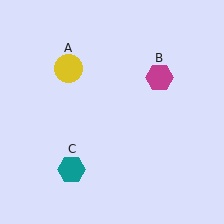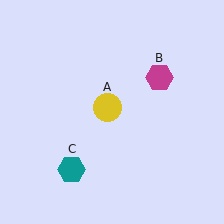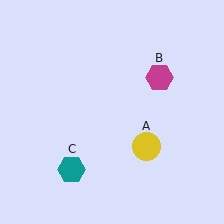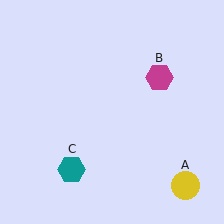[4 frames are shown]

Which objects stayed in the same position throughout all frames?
Magenta hexagon (object B) and teal hexagon (object C) remained stationary.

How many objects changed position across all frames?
1 object changed position: yellow circle (object A).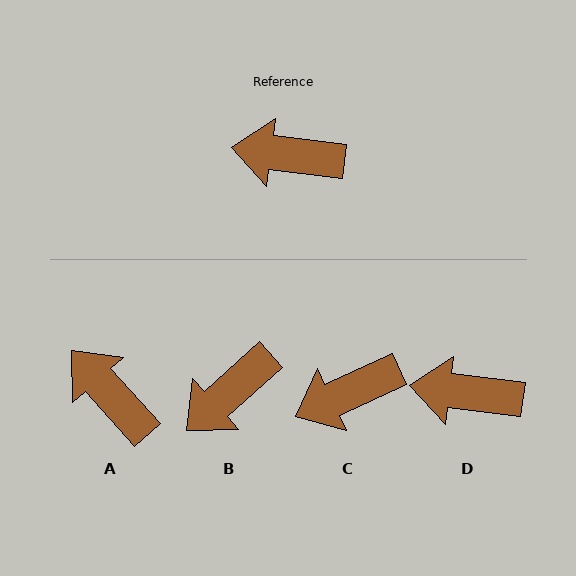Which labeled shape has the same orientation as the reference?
D.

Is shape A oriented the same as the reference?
No, it is off by about 41 degrees.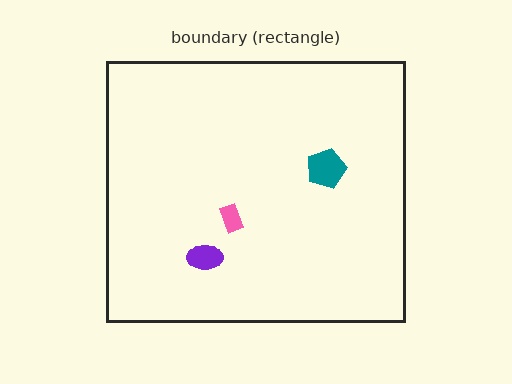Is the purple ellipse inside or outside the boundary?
Inside.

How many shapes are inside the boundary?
3 inside, 0 outside.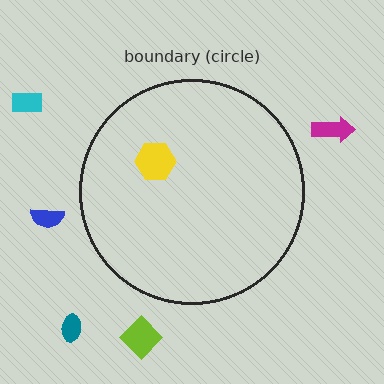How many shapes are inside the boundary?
1 inside, 5 outside.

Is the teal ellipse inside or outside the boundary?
Outside.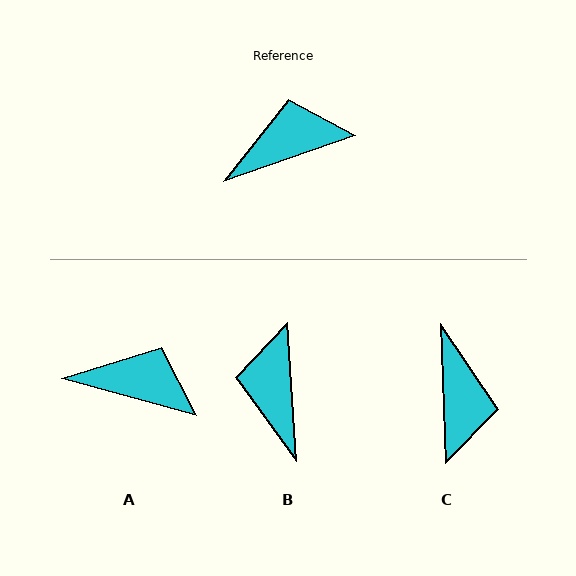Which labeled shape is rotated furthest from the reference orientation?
C, about 107 degrees away.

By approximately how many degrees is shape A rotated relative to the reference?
Approximately 35 degrees clockwise.